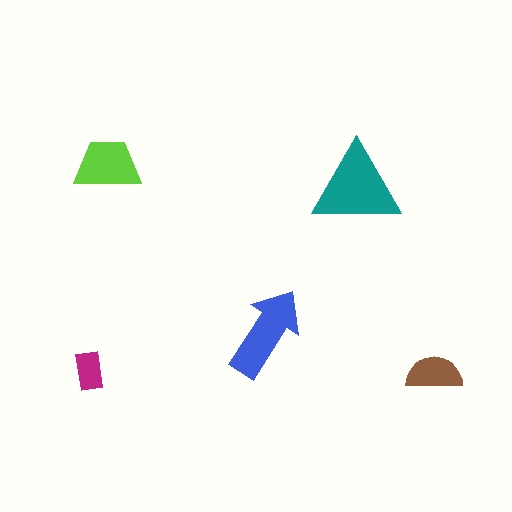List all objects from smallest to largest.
The magenta rectangle, the brown semicircle, the lime trapezoid, the blue arrow, the teal triangle.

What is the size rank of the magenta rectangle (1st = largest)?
5th.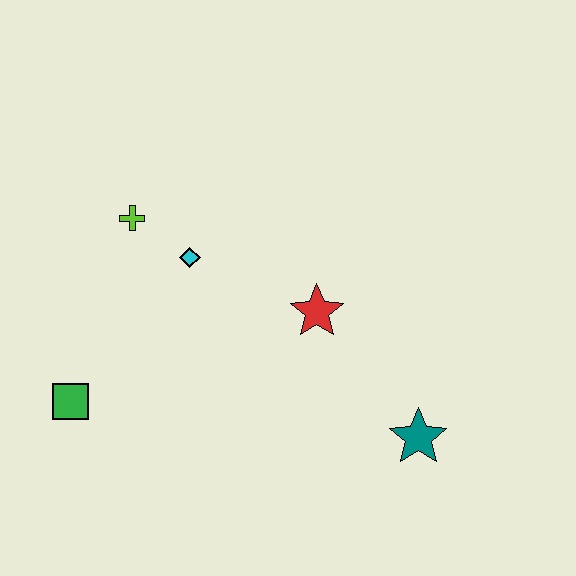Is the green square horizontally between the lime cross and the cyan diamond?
No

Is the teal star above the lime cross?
No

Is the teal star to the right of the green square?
Yes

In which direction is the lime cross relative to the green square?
The lime cross is above the green square.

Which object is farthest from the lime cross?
The teal star is farthest from the lime cross.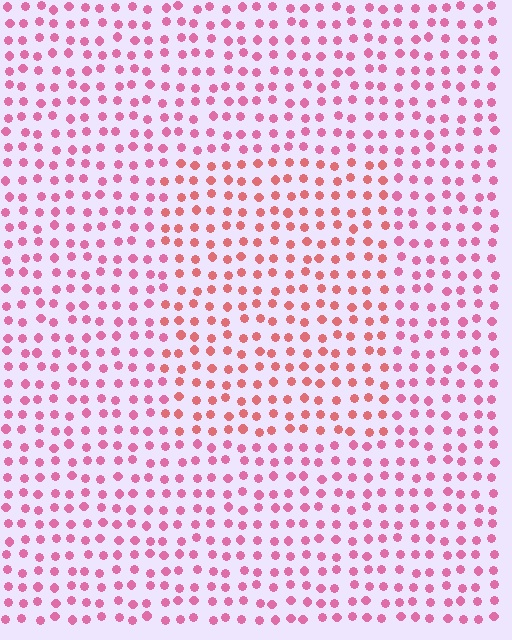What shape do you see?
I see a rectangle.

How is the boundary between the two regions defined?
The boundary is defined purely by a slight shift in hue (about 26 degrees). Spacing, size, and orientation are identical on both sides.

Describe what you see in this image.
The image is filled with small pink elements in a uniform arrangement. A rectangle-shaped region is visible where the elements are tinted to a slightly different hue, forming a subtle color boundary.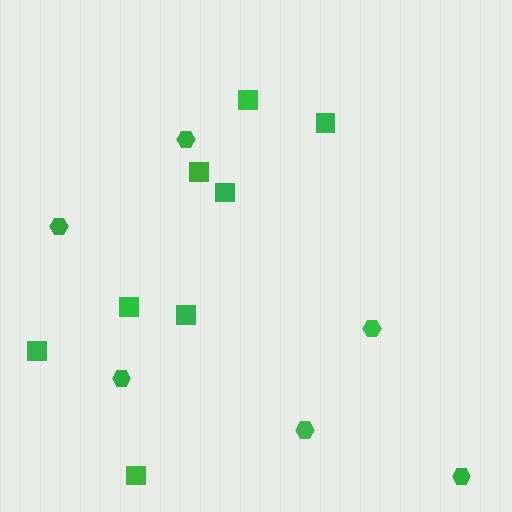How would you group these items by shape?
There are 2 groups: one group of squares (8) and one group of hexagons (6).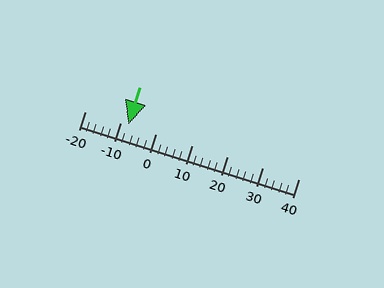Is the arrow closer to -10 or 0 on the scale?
The arrow is closer to -10.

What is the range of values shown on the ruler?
The ruler shows values from -20 to 40.